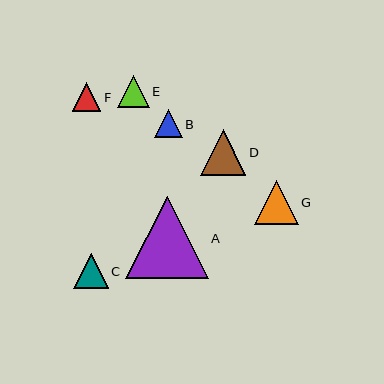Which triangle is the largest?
Triangle A is the largest with a size of approximately 83 pixels.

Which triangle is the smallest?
Triangle B is the smallest with a size of approximately 28 pixels.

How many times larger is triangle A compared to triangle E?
Triangle A is approximately 2.6 times the size of triangle E.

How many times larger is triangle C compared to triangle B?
Triangle C is approximately 1.2 times the size of triangle B.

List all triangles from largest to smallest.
From largest to smallest: A, D, G, C, E, F, B.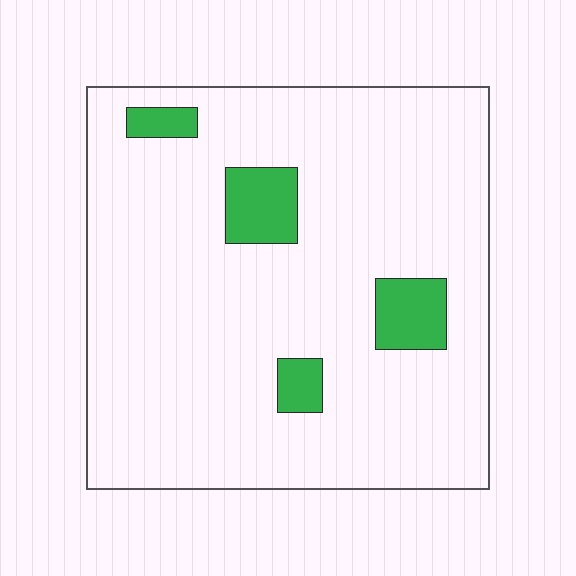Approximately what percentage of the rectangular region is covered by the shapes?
Approximately 10%.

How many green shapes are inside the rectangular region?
4.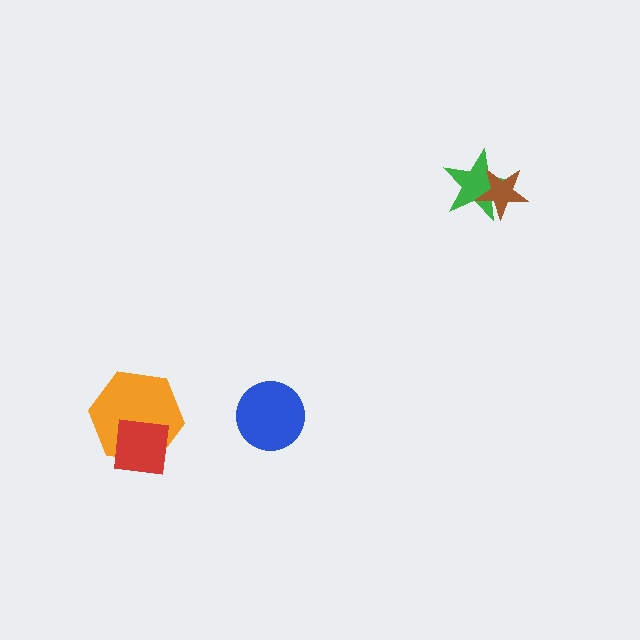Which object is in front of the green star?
The brown star is in front of the green star.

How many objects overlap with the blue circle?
0 objects overlap with the blue circle.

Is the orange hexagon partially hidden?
Yes, it is partially covered by another shape.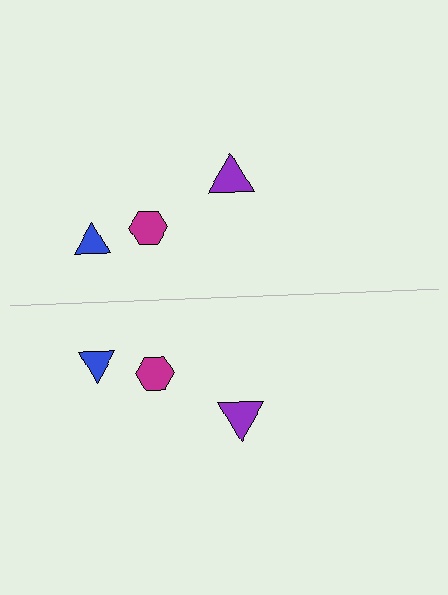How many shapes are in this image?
There are 6 shapes in this image.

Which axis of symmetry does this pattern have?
The pattern has a horizontal axis of symmetry running through the center of the image.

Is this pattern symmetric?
Yes, this pattern has bilateral (reflection) symmetry.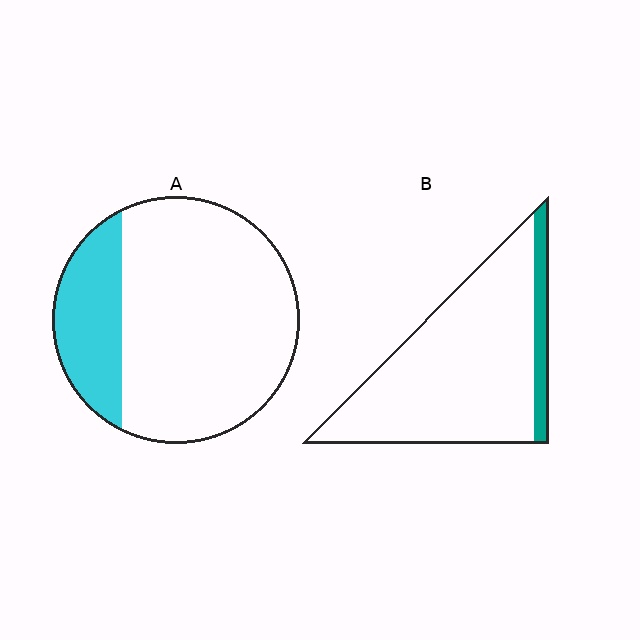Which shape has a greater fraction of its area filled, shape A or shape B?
Shape A.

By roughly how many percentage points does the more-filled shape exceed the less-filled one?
By roughly 10 percentage points (A over B).